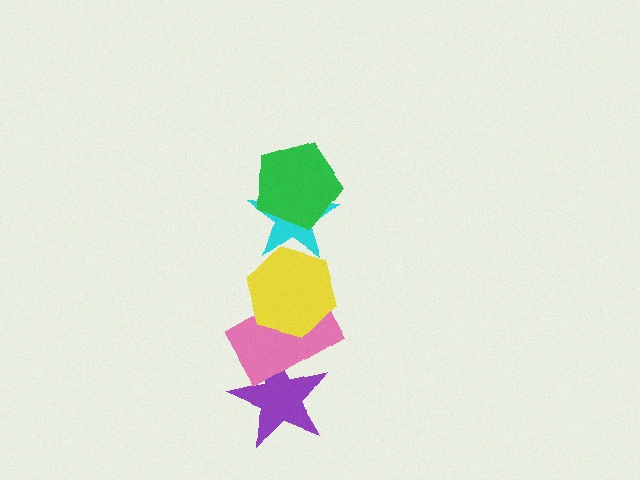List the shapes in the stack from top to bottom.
From top to bottom: the green pentagon, the cyan star, the yellow hexagon, the pink rectangle, the purple star.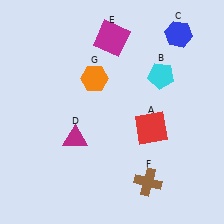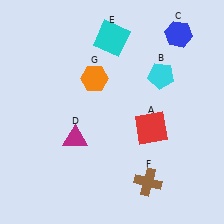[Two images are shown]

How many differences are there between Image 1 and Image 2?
There is 1 difference between the two images.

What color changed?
The square (E) changed from magenta in Image 1 to cyan in Image 2.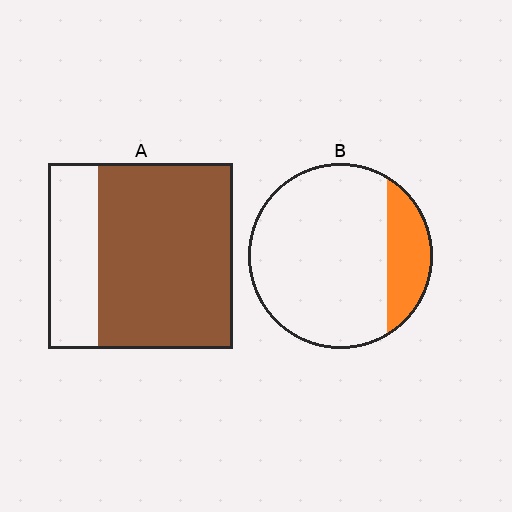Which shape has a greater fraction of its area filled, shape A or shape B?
Shape A.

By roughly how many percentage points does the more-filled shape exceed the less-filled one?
By roughly 55 percentage points (A over B).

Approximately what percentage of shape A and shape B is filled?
A is approximately 75% and B is approximately 20%.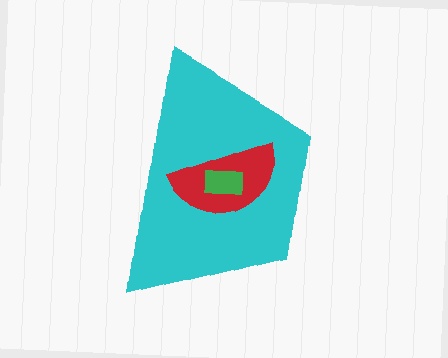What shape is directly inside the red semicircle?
The green rectangle.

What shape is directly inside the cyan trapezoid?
The red semicircle.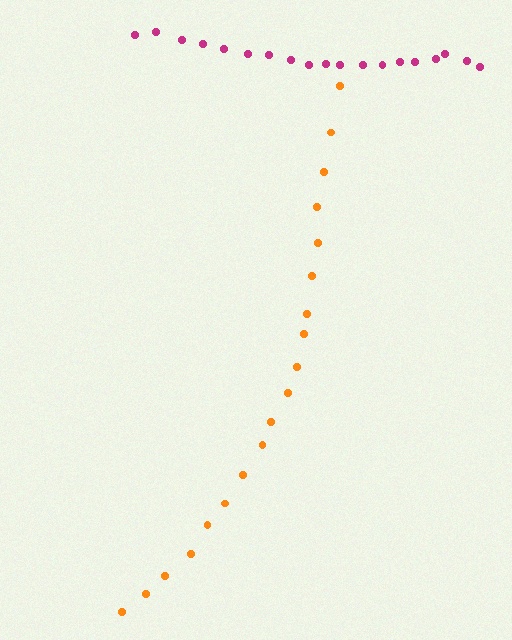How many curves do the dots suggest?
There are 2 distinct paths.